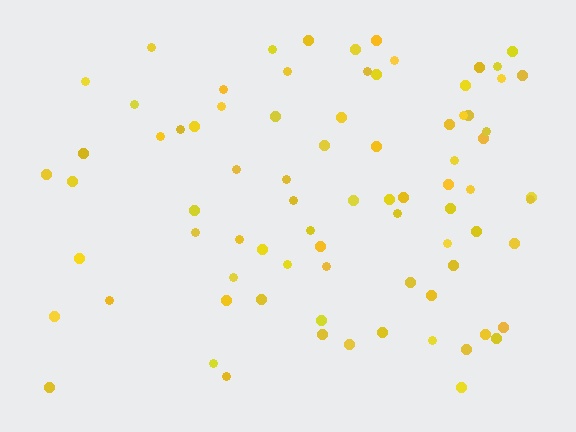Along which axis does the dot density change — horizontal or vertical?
Horizontal.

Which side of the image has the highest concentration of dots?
The right.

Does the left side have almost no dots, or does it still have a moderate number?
Still a moderate number, just noticeably fewer than the right.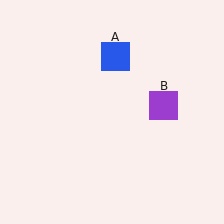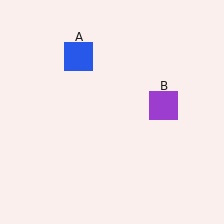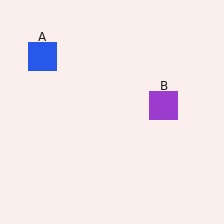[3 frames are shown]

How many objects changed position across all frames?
1 object changed position: blue square (object A).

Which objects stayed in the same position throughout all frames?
Purple square (object B) remained stationary.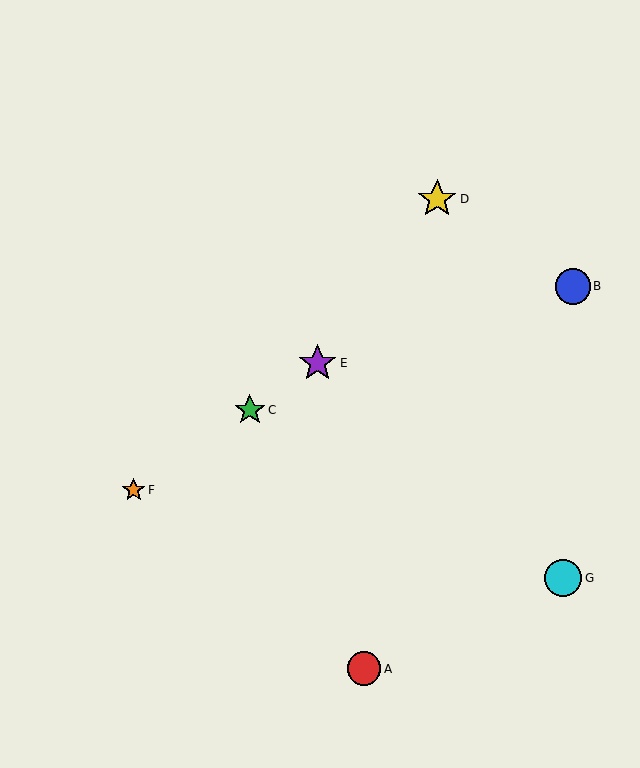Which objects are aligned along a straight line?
Objects C, E, F are aligned along a straight line.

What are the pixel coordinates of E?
Object E is at (318, 363).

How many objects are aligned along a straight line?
3 objects (C, E, F) are aligned along a straight line.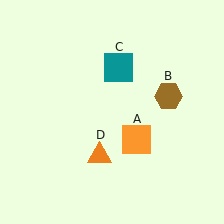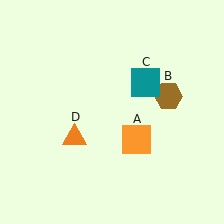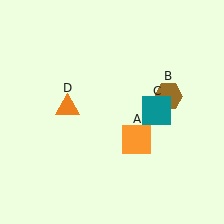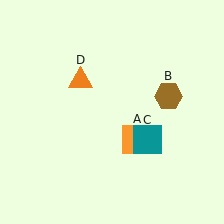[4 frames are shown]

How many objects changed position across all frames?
2 objects changed position: teal square (object C), orange triangle (object D).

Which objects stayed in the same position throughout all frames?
Orange square (object A) and brown hexagon (object B) remained stationary.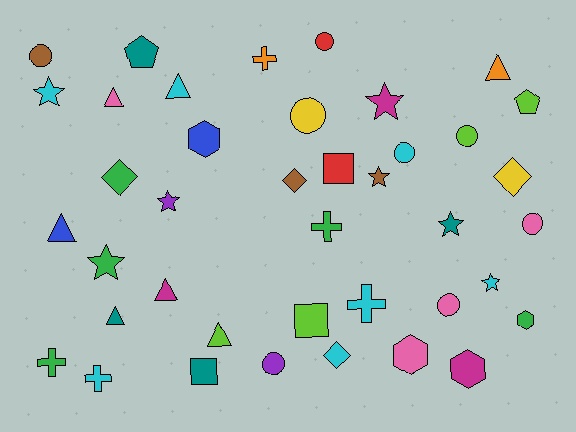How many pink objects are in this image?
There are 4 pink objects.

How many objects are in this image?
There are 40 objects.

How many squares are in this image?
There are 3 squares.